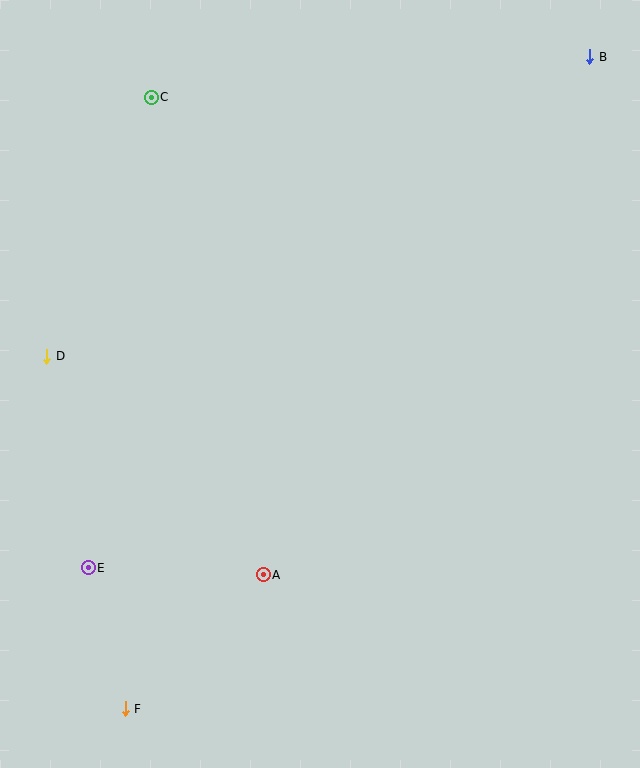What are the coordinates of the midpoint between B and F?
The midpoint between B and F is at (357, 383).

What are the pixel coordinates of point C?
Point C is at (151, 97).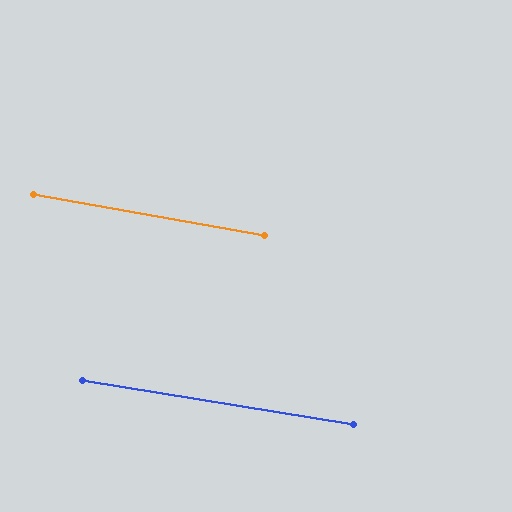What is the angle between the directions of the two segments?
Approximately 1 degree.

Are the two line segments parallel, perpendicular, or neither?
Parallel — their directions differ by only 0.7°.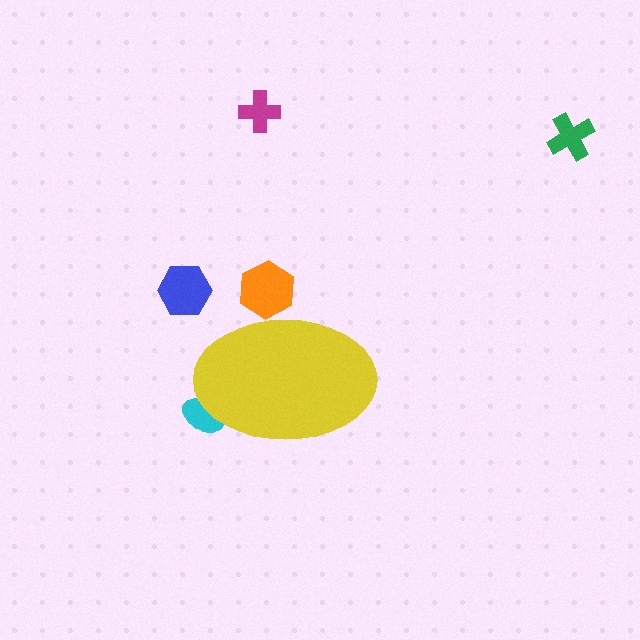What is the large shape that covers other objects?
A yellow ellipse.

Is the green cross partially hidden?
No, the green cross is fully visible.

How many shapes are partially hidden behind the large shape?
2 shapes are partially hidden.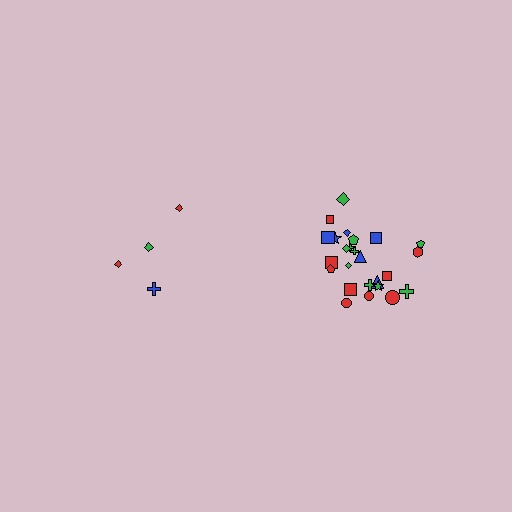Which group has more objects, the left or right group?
The right group.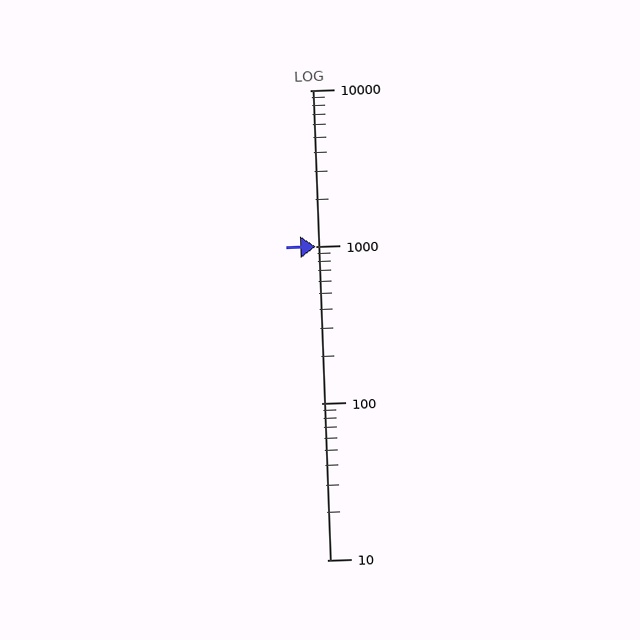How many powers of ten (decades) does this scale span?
The scale spans 3 decades, from 10 to 10000.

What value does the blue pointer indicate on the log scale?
The pointer indicates approximately 1000.